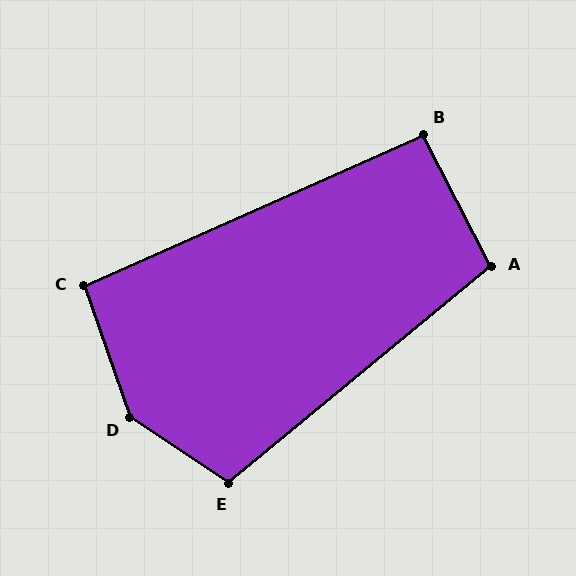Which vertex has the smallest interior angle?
B, at approximately 93 degrees.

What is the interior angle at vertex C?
Approximately 95 degrees (approximately right).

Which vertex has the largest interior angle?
D, at approximately 143 degrees.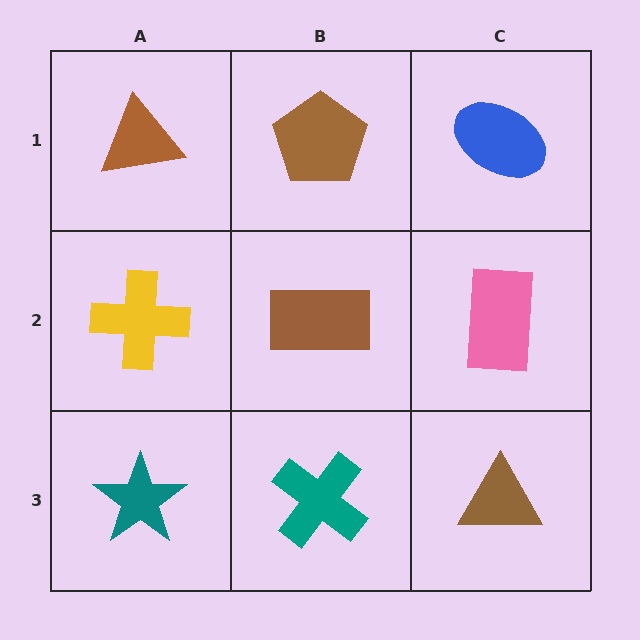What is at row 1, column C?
A blue ellipse.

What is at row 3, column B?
A teal cross.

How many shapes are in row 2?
3 shapes.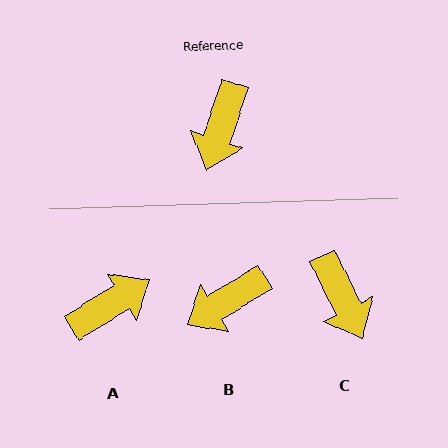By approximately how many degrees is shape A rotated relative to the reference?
Approximately 140 degrees counter-clockwise.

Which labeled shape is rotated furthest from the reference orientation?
A, about 140 degrees away.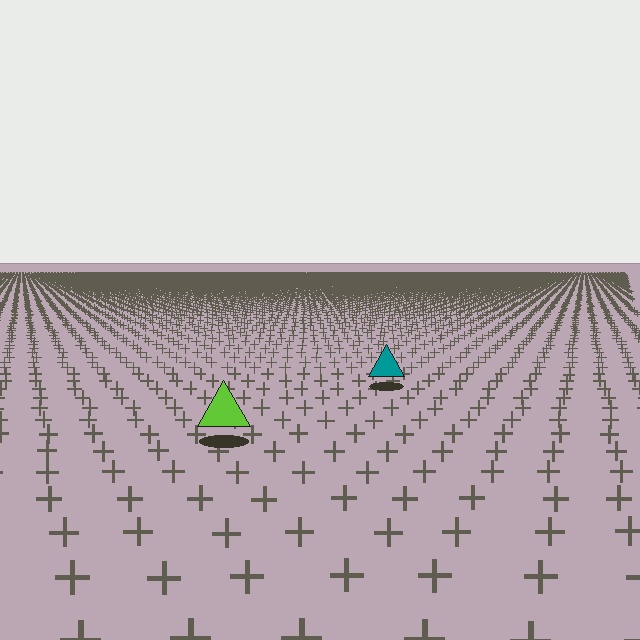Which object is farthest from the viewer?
The teal triangle is farthest from the viewer. It appears smaller and the ground texture around it is denser.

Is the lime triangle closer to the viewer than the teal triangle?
Yes. The lime triangle is closer — you can tell from the texture gradient: the ground texture is coarser near it.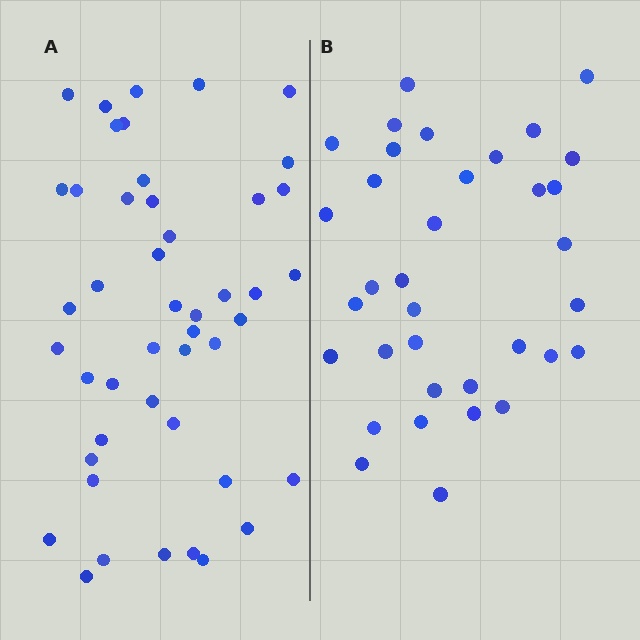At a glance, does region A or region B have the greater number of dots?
Region A (the left region) has more dots.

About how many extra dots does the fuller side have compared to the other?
Region A has roughly 12 or so more dots than region B.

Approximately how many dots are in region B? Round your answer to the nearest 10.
About 40 dots. (The exact count is 35, which rounds to 40.)